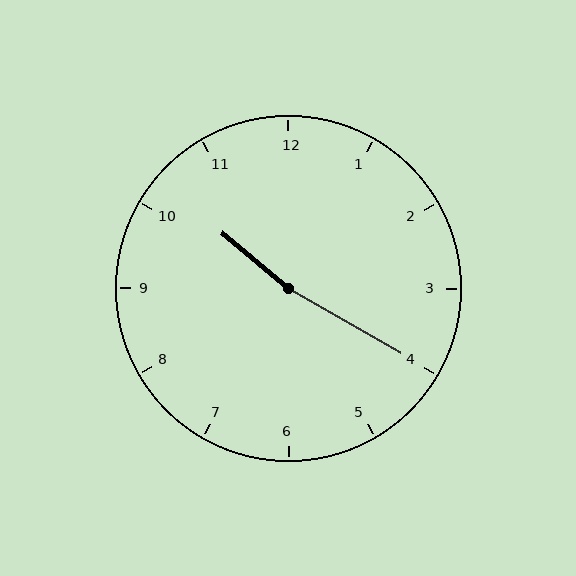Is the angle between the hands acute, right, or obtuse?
It is obtuse.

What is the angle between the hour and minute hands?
Approximately 170 degrees.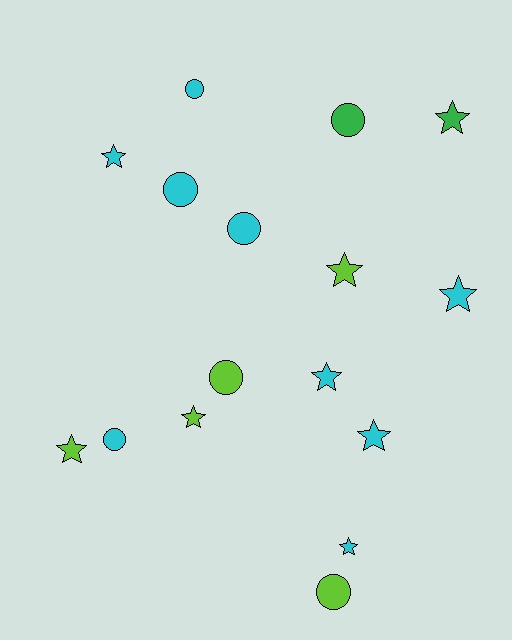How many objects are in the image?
There are 16 objects.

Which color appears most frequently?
Cyan, with 9 objects.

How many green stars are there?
There is 1 green star.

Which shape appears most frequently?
Star, with 9 objects.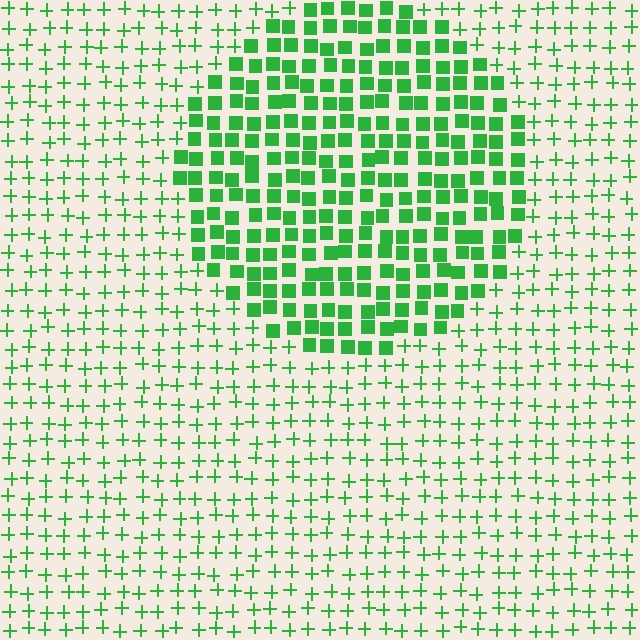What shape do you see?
I see a circle.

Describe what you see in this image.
The image is filled with small green elements arranged in a uniform grid. A circle-shaped region contains squares, while the surrounding area contains plus signs. The boundary is defined purely by the change in element shape.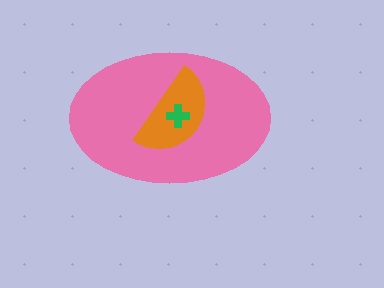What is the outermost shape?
The pink ellipse.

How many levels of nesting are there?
3.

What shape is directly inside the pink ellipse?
The orange semicircle.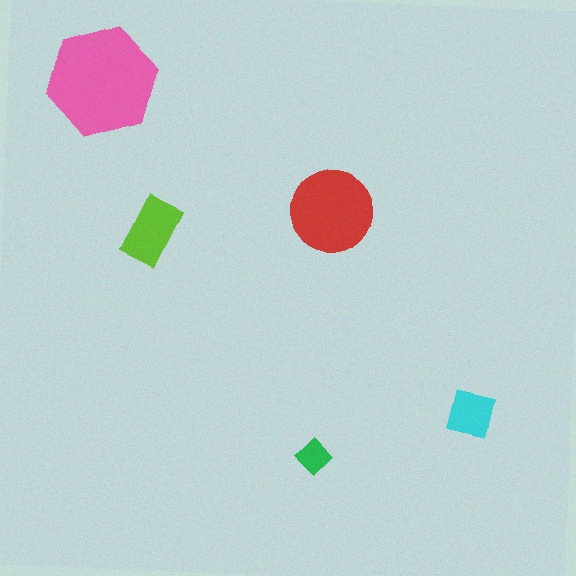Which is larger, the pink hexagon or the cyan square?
The pink hexagon.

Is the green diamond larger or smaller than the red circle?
Smaller.